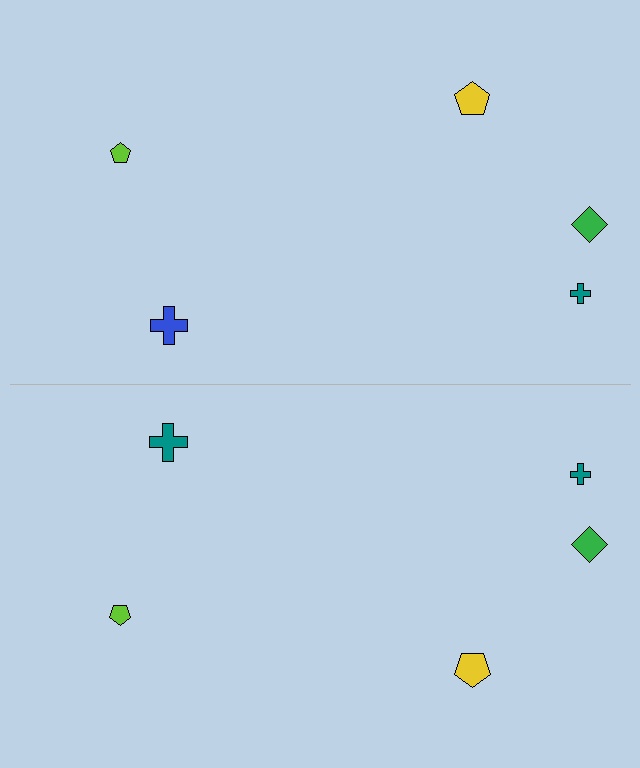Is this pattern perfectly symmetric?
No, the pattern is not perfectly symmetric. The teal cross on the bottom side breaks the symmetry — its mirror counterpart is blue.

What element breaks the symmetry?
The teal cross on the bottom side breaks the symmetry — its mirror counterpart is blue.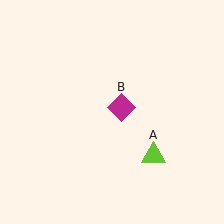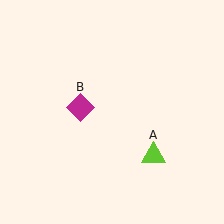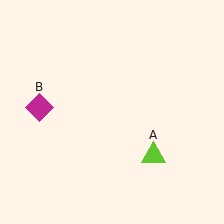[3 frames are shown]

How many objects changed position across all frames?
1 object changed position: magenta diamond (object B).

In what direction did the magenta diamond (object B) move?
The magenta diamond (object B) moved left.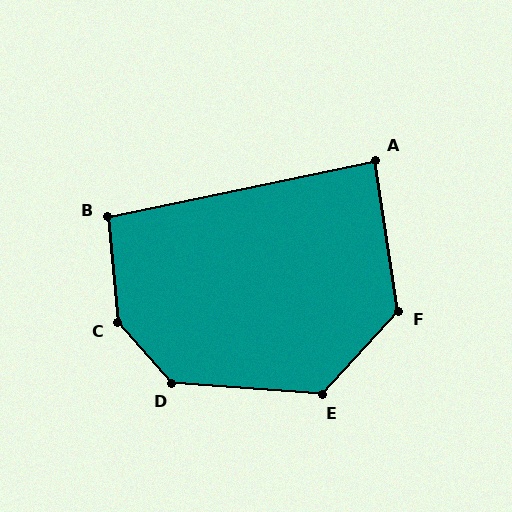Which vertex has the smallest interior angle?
A, at approximately 87 degrees.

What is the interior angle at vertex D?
Approximately 135 degrees (obtuse).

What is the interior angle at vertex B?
Approximately 97 degrees (obtuse).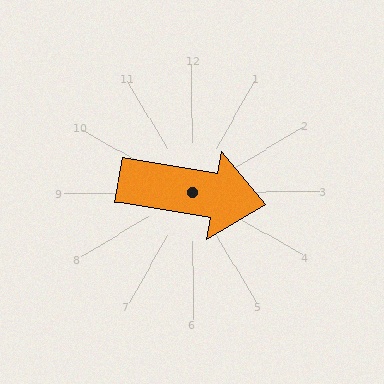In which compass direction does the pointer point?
East.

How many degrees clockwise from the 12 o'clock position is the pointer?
Approximately 99 degrees.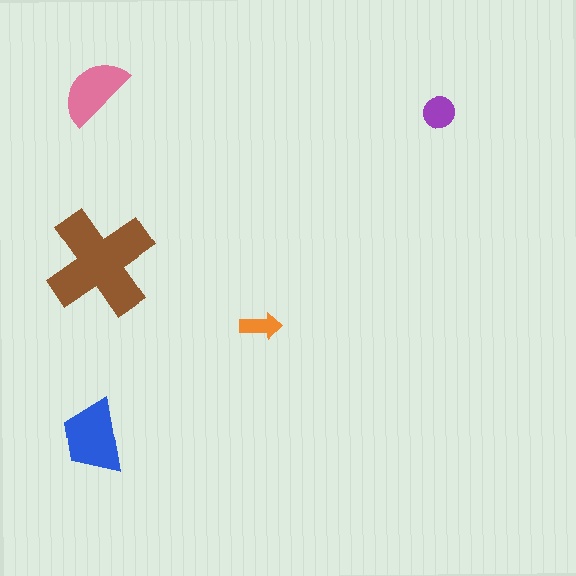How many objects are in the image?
There are 5 objects in the image.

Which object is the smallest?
The orange arrow.